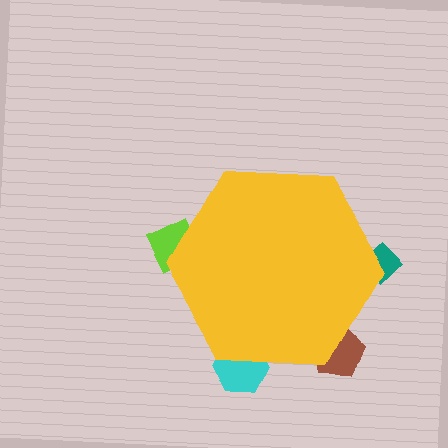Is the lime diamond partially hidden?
Yes, the lime diamond is partially hidden behind the yellow hexagon.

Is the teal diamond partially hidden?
Yes, the teal diamond is partially hidden behind the yellow hexagon.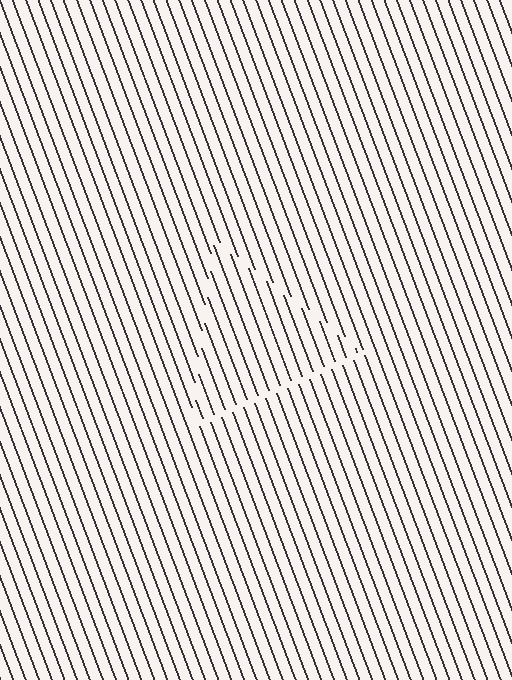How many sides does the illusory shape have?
3 sides — the line-ends trace a triangle.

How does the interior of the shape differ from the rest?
The interior of the shape contains the same grating, shifted by half a period — the contour is defined by the phase discontinuity where line-ends from the inner and outer gratings abut.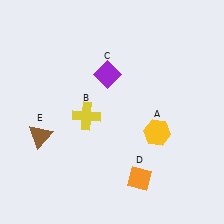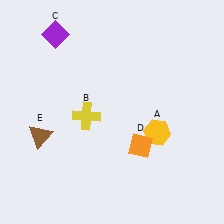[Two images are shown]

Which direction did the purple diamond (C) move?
The purple diamond (C) moved left.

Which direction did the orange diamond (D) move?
The orange diamond (D) moved up.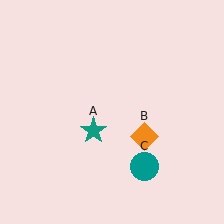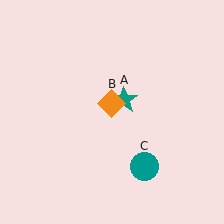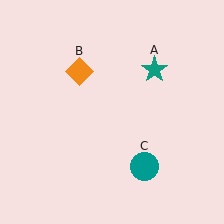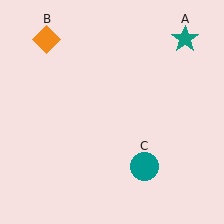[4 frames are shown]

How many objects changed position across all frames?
2 objects changed position: teal star (object A), orange diamond (object B).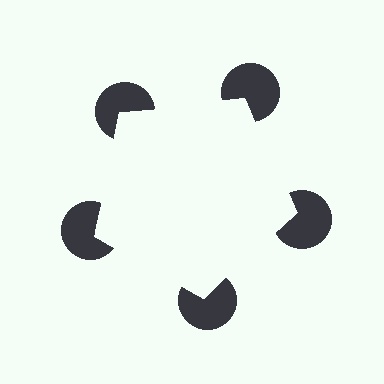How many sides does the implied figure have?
5 sides.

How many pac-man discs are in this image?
There are 5 — one at each vertex of the illusory pentagon.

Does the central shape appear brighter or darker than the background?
It typically appears slightly brighter than the background, even though no actual brightness change is drawn.